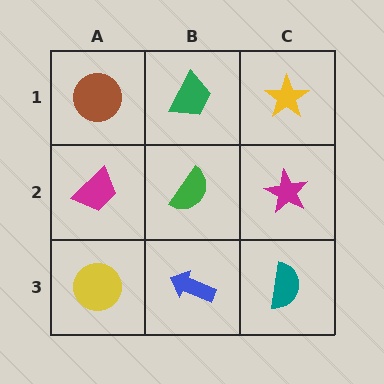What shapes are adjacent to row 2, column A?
A brown circle (row 1, column A), a yellow circle (row 3, column A), a green semicircle (row 2, column B).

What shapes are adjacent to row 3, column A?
A magenta trapezoid (row 2, column A), a blue arrow (row 3, column B).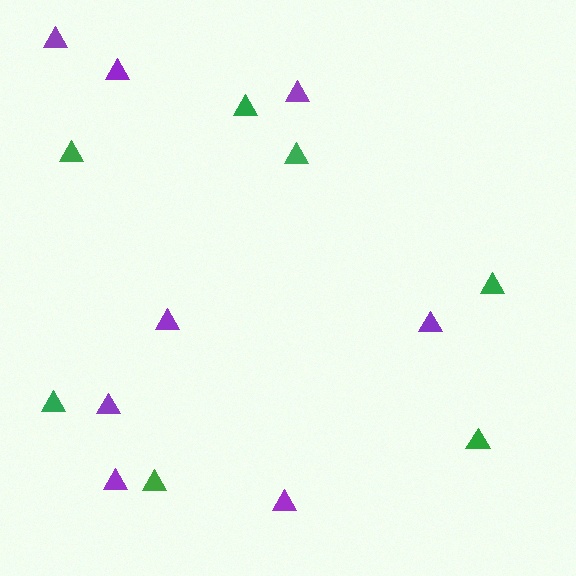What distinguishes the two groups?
There are 2 groups: one group of green triangles (7) and one group of purple triangles (8).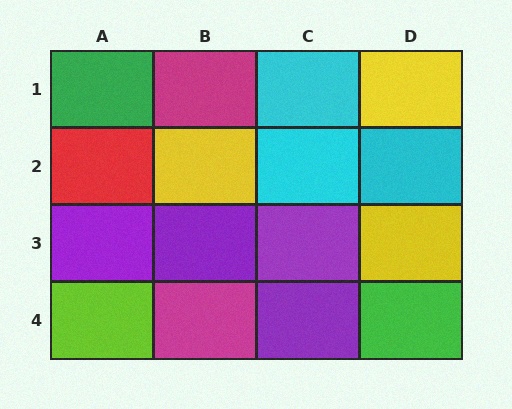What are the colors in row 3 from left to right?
Purple, purple, purple, yellow.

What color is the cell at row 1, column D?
Yellow.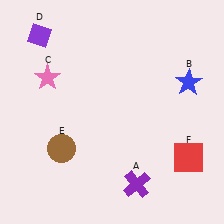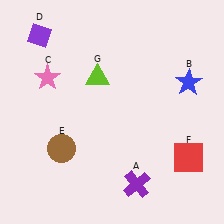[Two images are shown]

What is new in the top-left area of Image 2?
A lime triangle (G) was added in the top-left area of Image 2.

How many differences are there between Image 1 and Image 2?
There is 1 difference between the two images.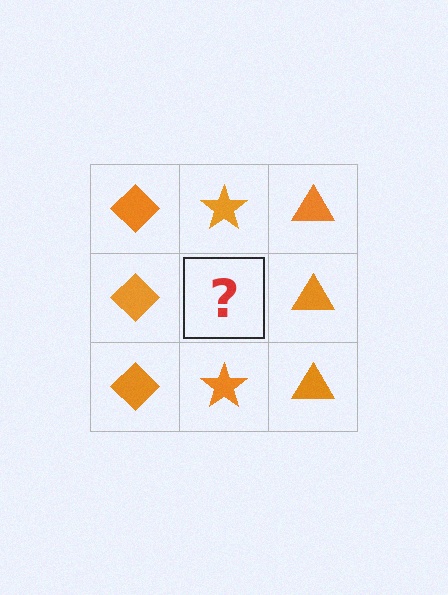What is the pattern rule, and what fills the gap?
The rule is that each column has a consistent shape. The gap should be filled with an orange star.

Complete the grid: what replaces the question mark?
The question mark should be replaced with an orange star.